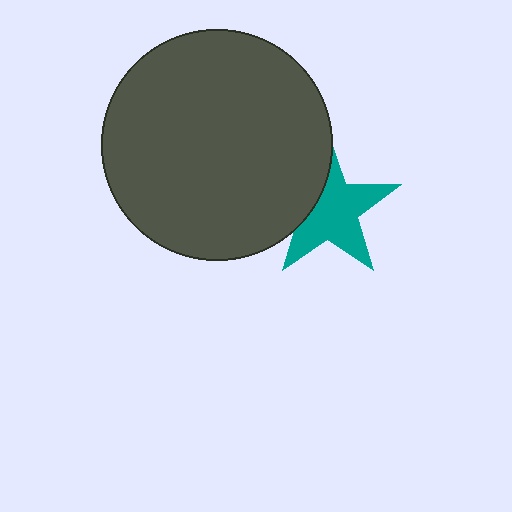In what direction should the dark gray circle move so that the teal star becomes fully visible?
The dark gray circle should move left. That is the shortest direction to clear the overlap and leave the teal star fully visible.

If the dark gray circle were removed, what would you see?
You would see the complete teal star.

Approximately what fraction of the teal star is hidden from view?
Roughly 30% of the teal star is hidden behind the dark gray circle.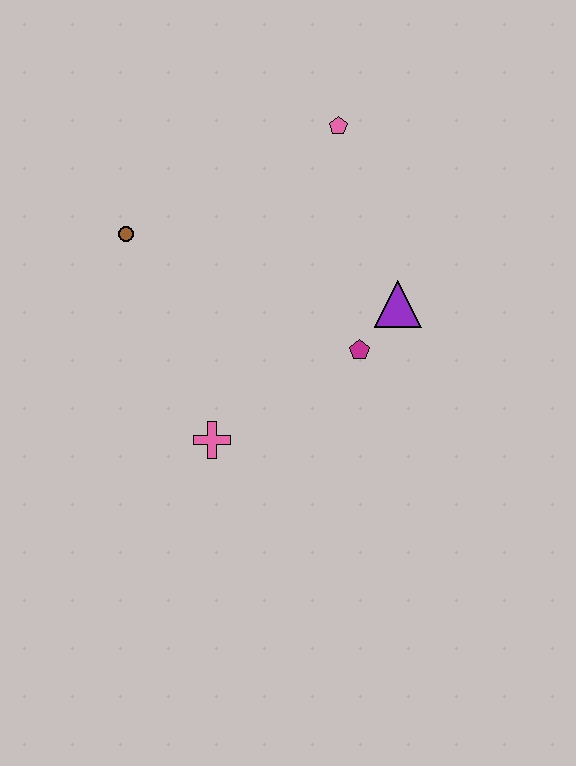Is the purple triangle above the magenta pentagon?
Yes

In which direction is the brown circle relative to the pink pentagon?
The brown circle is to the left of the pink pentagon.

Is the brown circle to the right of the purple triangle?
No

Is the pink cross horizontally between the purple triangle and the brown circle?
Yes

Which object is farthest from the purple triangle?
The brown circle is farthest from the purple triangle.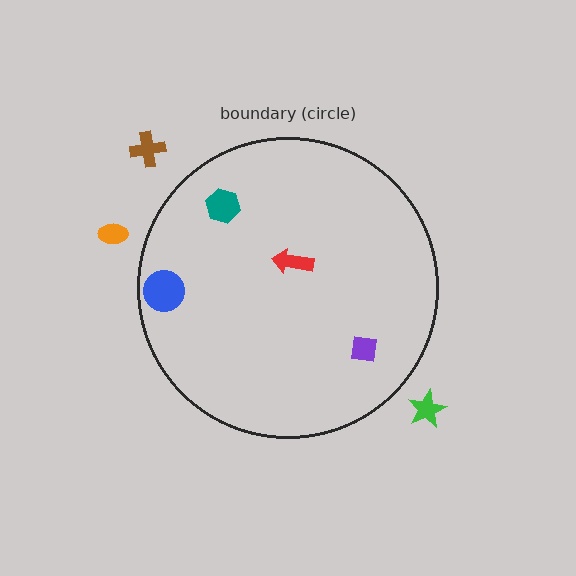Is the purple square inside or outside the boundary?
Inside.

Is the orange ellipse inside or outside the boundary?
Outside.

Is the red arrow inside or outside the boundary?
Inside.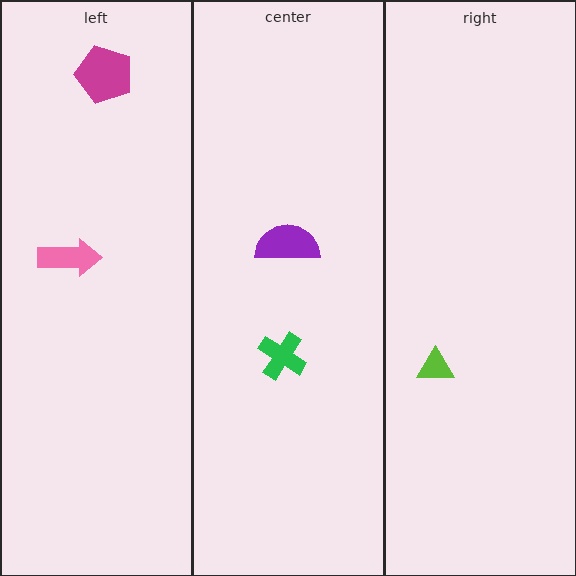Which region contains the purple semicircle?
The center region.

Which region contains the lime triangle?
The right region.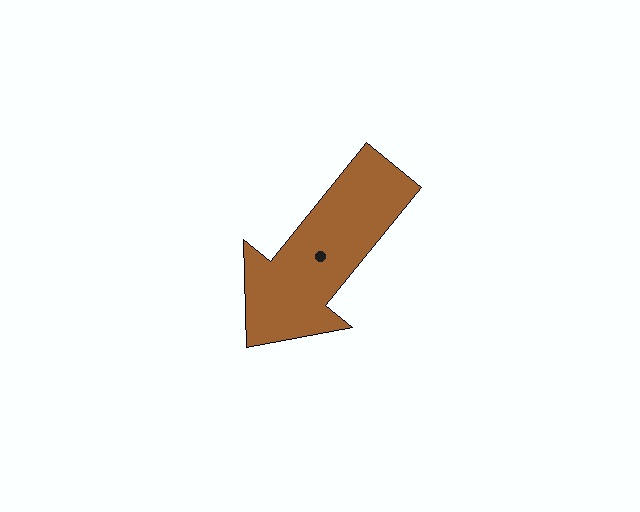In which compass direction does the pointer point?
Southwest.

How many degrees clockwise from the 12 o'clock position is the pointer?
Approximately 219 degrees.